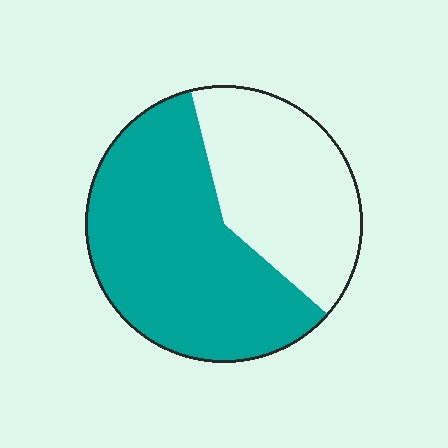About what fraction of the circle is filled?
About three fifths (3/5).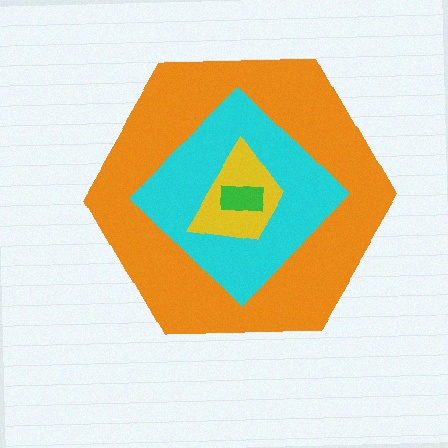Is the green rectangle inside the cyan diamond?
Yes.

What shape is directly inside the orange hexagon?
The cyan diamond.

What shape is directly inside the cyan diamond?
The yellow trapezoid.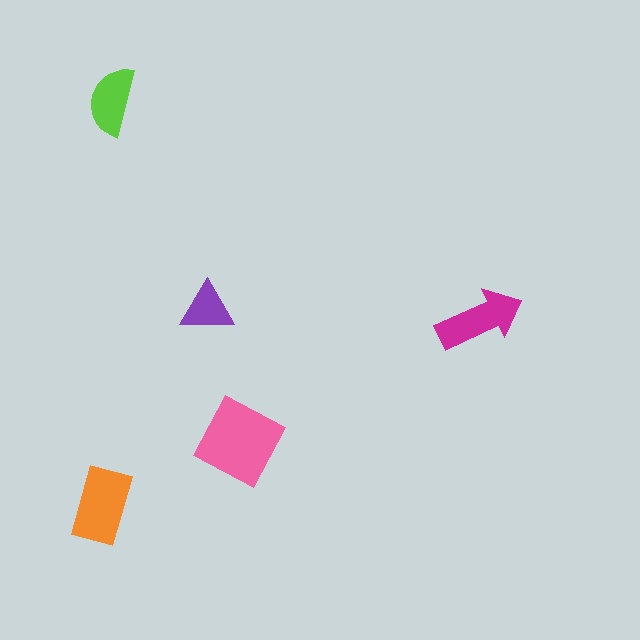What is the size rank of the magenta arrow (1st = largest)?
3rd.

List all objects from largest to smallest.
The pink diamond, the orange rectangle, the magenta arrow, the lime semicircle, the purple triangle.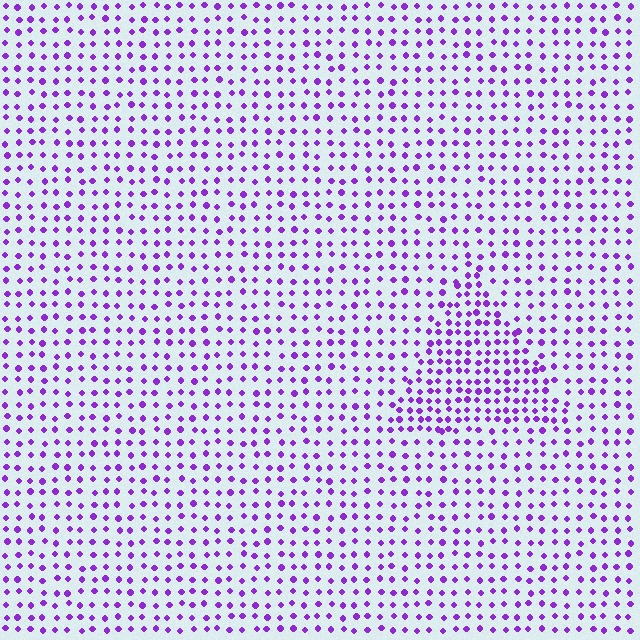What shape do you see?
I see a triangle.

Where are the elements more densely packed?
The elements are more densely packed inside the triangle boundary.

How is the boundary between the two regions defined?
The boundary is defined by a change in element density (approximately 1.7x ratio). All elements are the same color, size, and shape.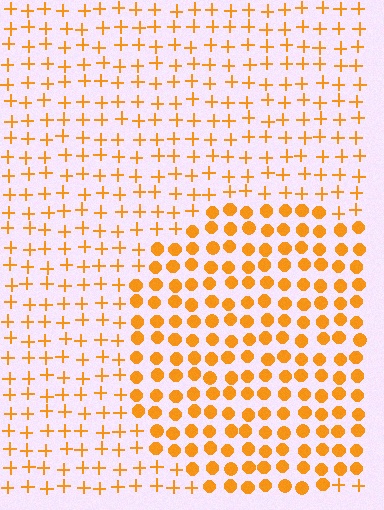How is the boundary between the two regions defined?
The boundary is defined by a change in element shape: circles inside vs. plus signs outside. All elements share the same color and spacing.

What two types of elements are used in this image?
The image uses circles inside the circle region and plus signs outside it.